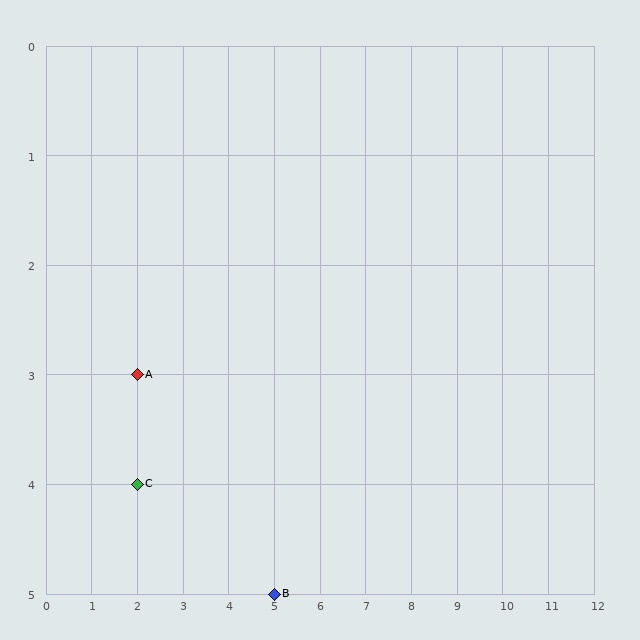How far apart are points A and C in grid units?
Points A and C are 1 row apart.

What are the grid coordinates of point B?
Point B is at grid coordinates (5, 5).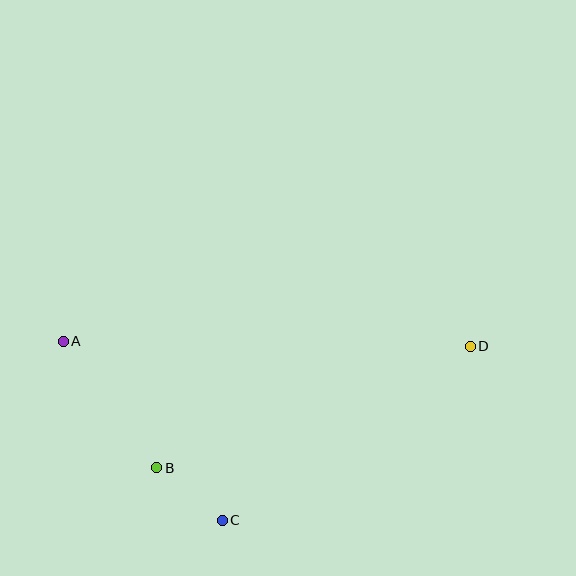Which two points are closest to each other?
Points B and C are closest to each other.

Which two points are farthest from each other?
Points A and D are farthest from each other.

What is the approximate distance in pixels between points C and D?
The distance between C and D is approximately 303 pixels.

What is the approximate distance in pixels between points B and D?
The distance between B and D is approximately 336 pixels.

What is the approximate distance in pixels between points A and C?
The distance between A and C is approximately 239 pixels.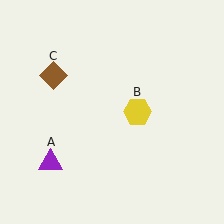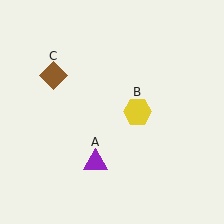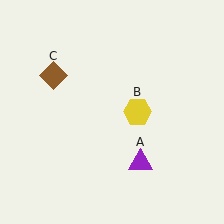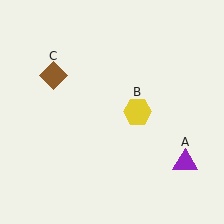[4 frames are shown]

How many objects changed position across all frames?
1 object changed position: purple triangle (object A).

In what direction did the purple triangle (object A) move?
The purple triangle (object A) moved right.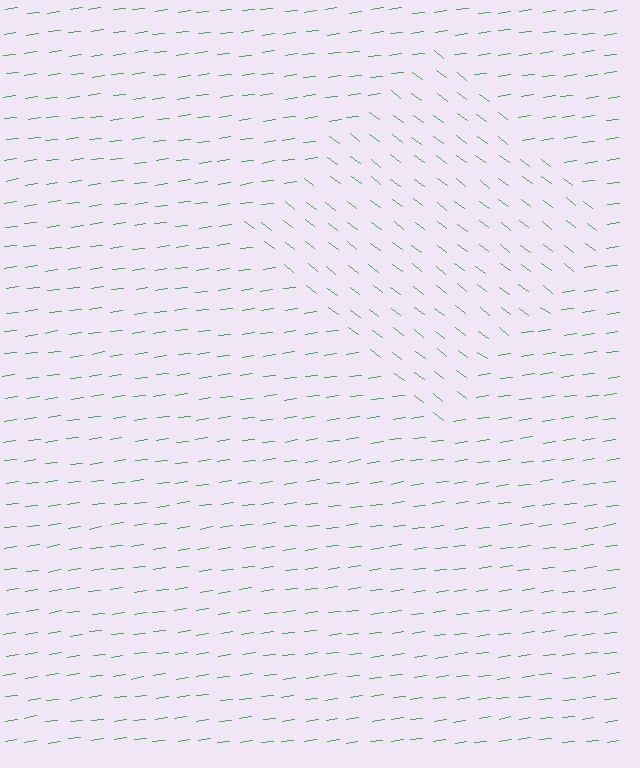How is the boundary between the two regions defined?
The boundary is defined purely by a change in line orientation (approximately 45 degrees difference). All lines are the same color and thickness.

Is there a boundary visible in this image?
Yes, there is a texture boundary formed by a change in line orientation.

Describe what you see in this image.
The image is filled with small green line segments. A diamond region in the image has lines oriented differently from the surrounding lines, creating a visible texture boundary.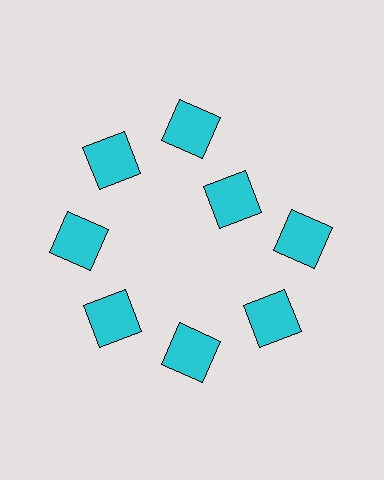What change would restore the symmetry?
The symmetry would be restored by moving it outward, back onto the ring so that all 8 squares sit at equal angles and equal distance from the center.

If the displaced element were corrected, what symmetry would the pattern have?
It would have 8-fold rotational symmetry — the pattern would map onto itself every 45 degrees.